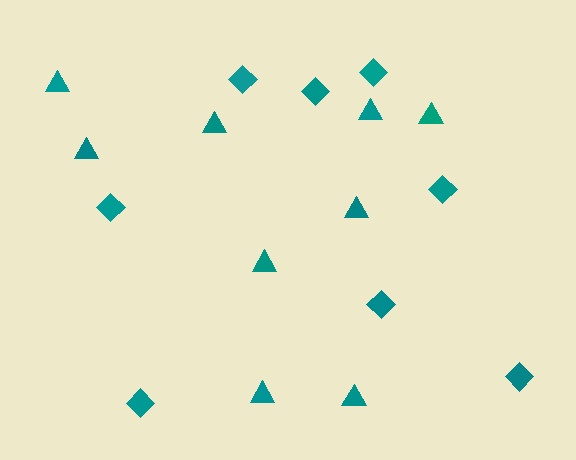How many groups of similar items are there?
There are 2 groups: one group of diamonds (8) and one group of triangles (9).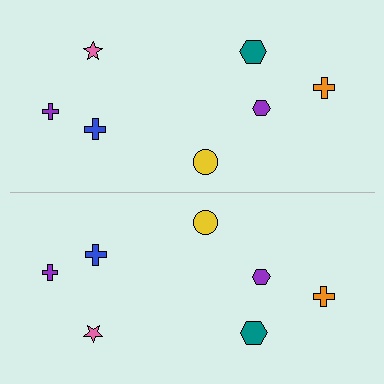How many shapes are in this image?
There are 14 shapes in this image.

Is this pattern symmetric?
Yes, this pattern has bilateral (reflection) symmetry.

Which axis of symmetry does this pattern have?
The pattern has a horizontal axis of symmetry running through the center of the image.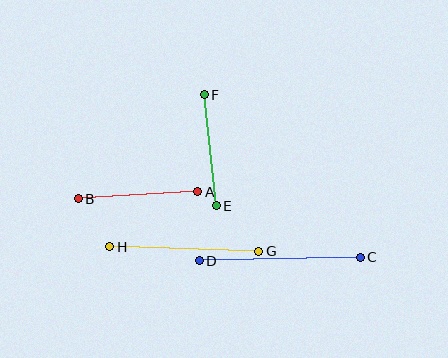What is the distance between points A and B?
The distance is approximately 120 pixels.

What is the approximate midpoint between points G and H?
The midpoint is at approximately (184, 249) pixels.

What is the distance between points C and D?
The distance is approximately 161 pixels.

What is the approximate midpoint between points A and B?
The midpoint is at approximately (138, 195) pixels.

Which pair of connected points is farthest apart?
Points C and D are farthest apart.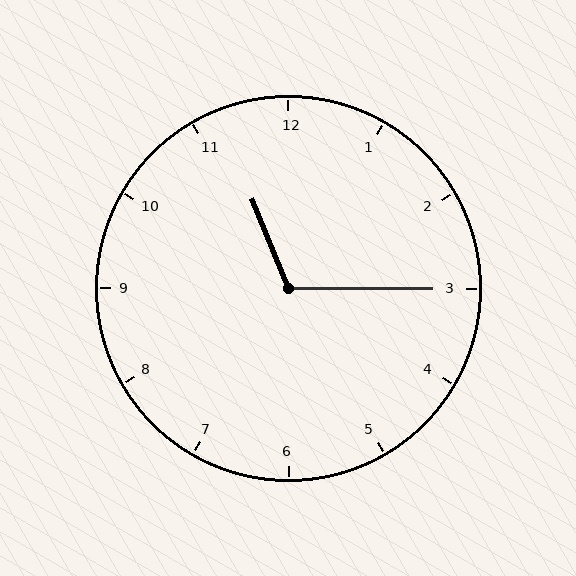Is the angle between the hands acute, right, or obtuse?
It is obtuse.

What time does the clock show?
11:15.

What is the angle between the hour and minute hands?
Approximately 112 degrees.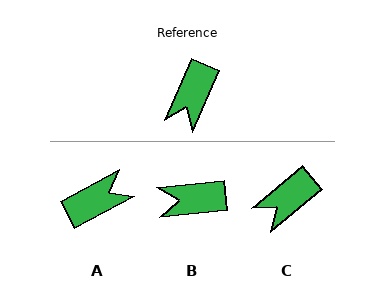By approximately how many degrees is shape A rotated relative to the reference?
Approximately 142 degrees counter-clockwise.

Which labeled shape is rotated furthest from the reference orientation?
A, about 142 degrees away.